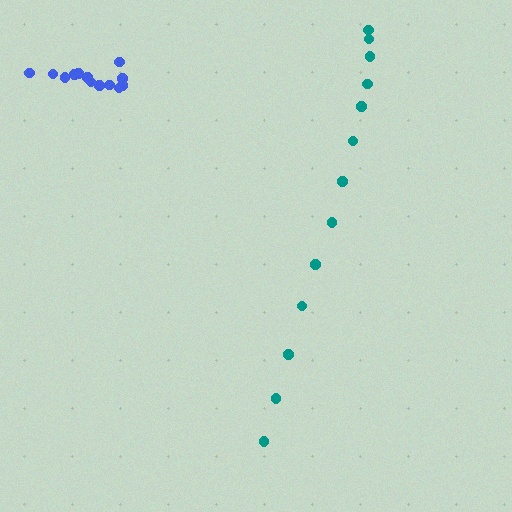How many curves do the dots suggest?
There are 2 distinct paths.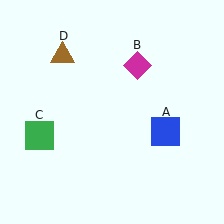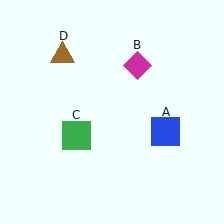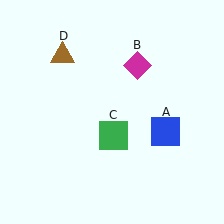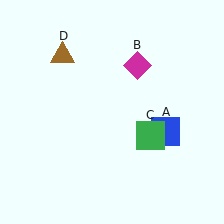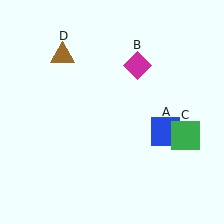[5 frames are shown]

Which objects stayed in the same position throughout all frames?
Blue square (object A) and magenta diamond (object B) and brown triangle (object D) remained stationary.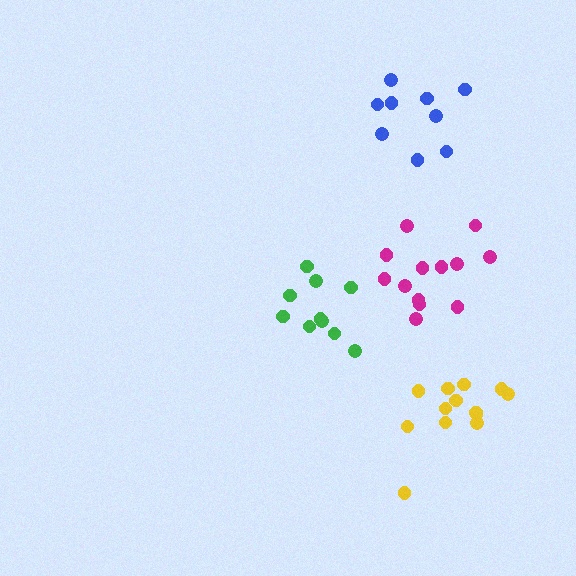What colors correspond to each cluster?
The clusters are colored: magenta, yellow, blue, green.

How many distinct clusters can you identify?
There are 4 distinct clusters.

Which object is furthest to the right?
The yellow cluster is rightmost.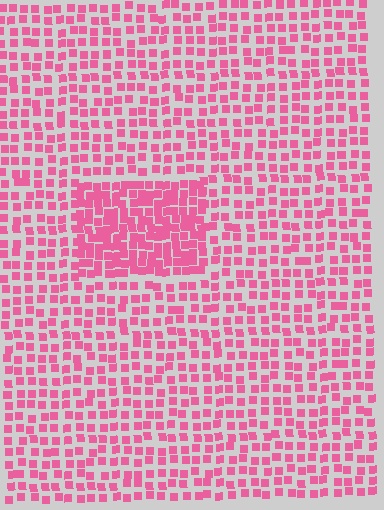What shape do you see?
I see a rectangle.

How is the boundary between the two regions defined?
The boundary is defined by a change in element density (approximately 1.8x ratio). All elements are the same color, size, and shape.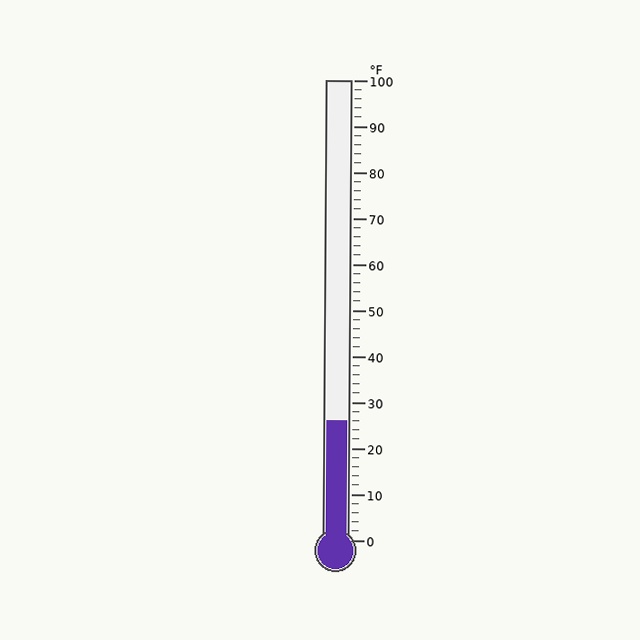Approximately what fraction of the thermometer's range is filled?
The thermometer is filled to approximately 25% of its range.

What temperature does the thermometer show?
The thermometer shows approximately 26°F.